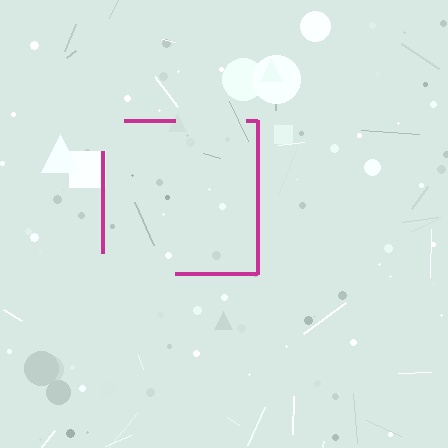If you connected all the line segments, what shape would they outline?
They would outline a square.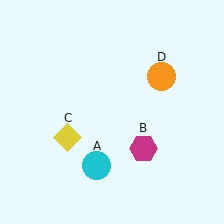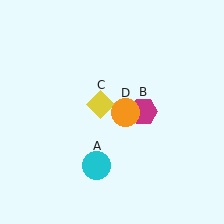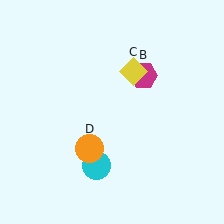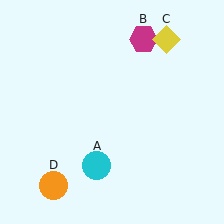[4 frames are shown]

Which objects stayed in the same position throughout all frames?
Cyan circle (object A) remained stationary.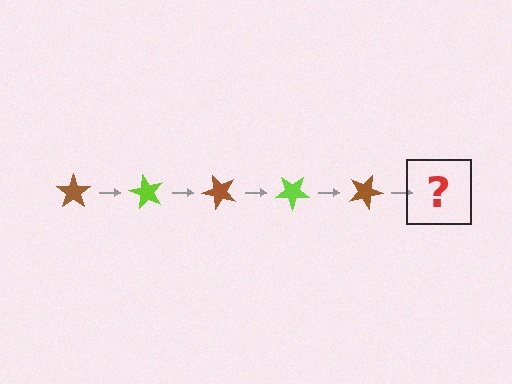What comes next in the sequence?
The next element should be a lime star, rotated 300 degrees from the start.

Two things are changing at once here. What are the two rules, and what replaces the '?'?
The two rules are that it rotates 60 degrees each step and the color cycles through brown and lime. The '?' should be a lime star, rotated 300 degrees from the start.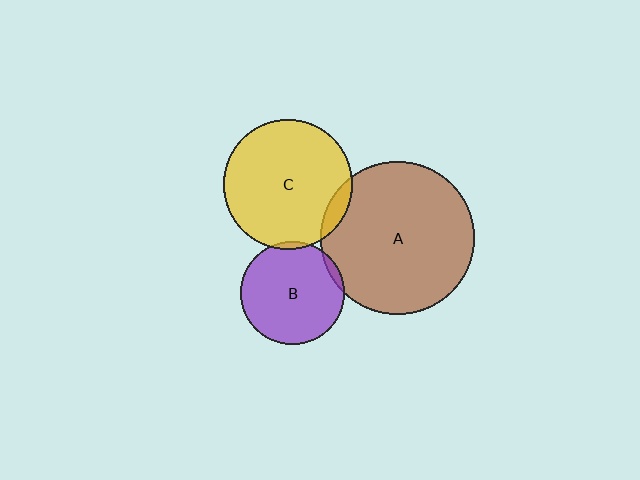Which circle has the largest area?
Circle A (brown).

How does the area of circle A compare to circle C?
Approximately 1.4 times.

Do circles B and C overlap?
Yes.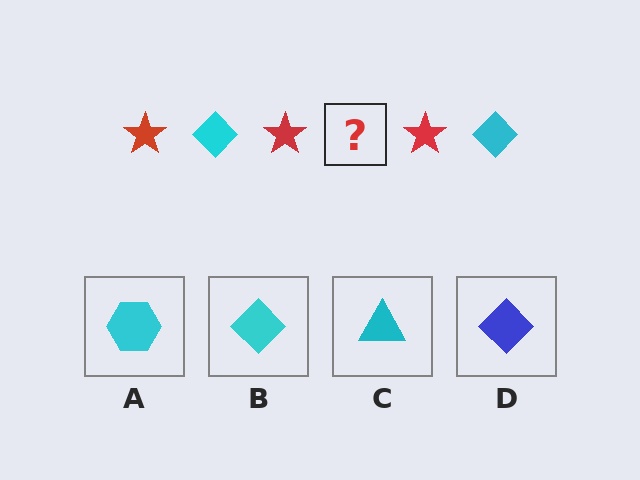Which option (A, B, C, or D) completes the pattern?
B.